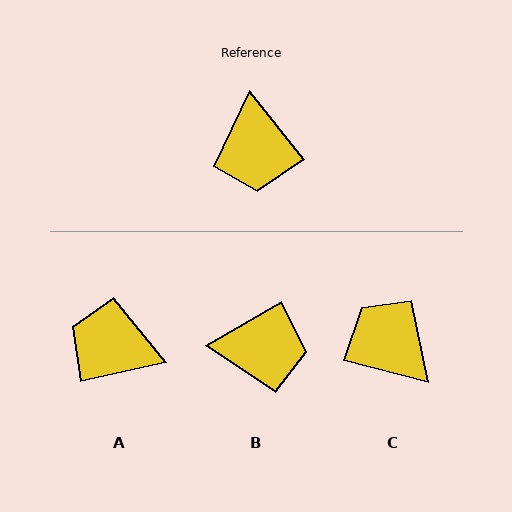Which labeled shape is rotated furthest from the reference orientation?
C, about 143 degrees away.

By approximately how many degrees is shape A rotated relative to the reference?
Approximately 115 degrees clockwise.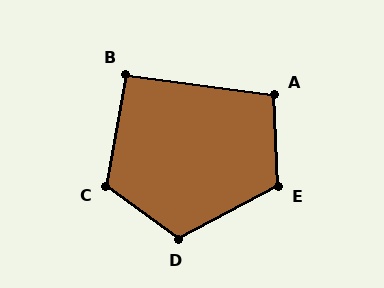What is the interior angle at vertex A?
Approximately 100 degrees (obtuse).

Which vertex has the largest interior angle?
D, at approximately 116 degrees.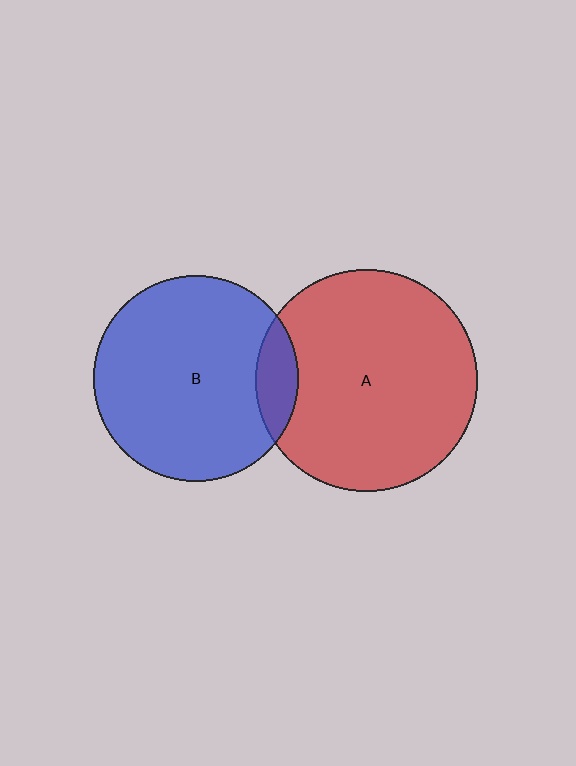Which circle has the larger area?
Circle A (red).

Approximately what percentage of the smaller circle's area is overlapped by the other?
Approximately 10%.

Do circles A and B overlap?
Yes.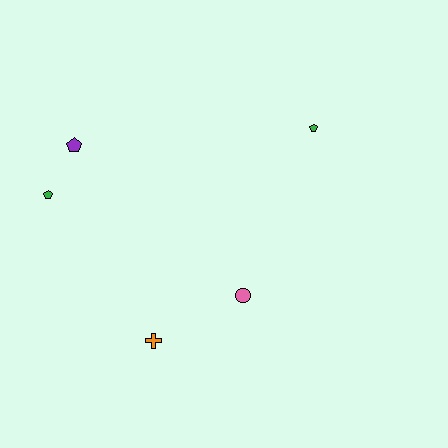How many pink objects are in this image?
There is 1 pink object.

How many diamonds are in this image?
There are no diamonds.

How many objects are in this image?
There are 5 objects.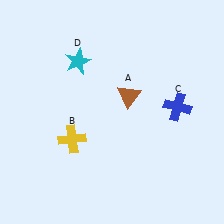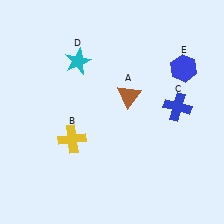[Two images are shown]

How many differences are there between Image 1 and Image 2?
There is 1 difference between the two images.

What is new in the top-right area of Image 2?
A blue hexagon (E) was added in the top-right area of Image 2.